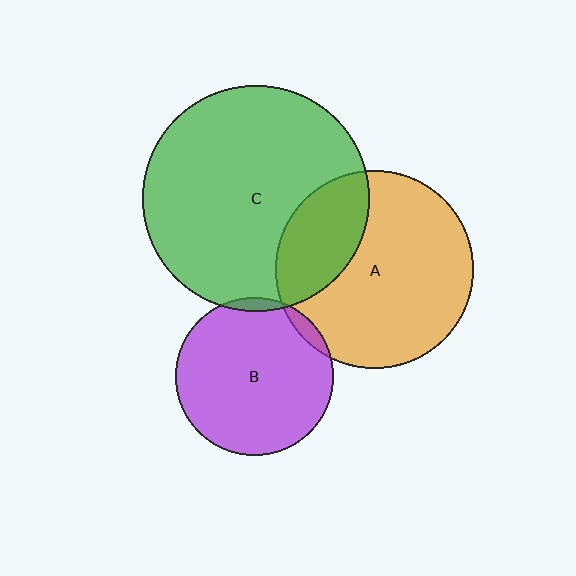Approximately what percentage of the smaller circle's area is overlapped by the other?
Approximately 25%.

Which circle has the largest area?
Circle C (green).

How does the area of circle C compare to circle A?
Approximately 1.3 times.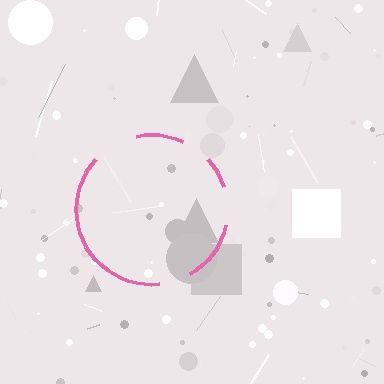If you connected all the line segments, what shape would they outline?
They would outline a circle.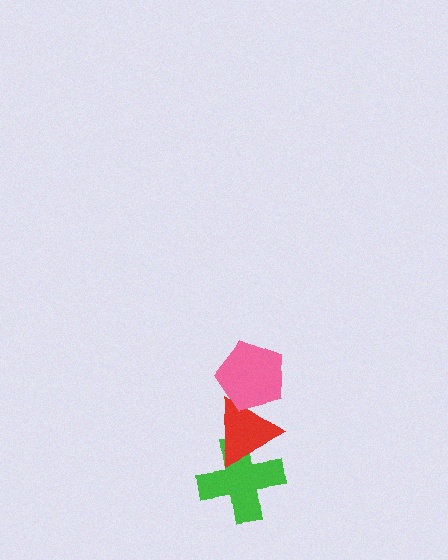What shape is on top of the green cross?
The red triangle is on top of the green cross.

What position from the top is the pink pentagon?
The pink pentagon is 1st from the top.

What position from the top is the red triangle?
The red triangle is 2nd from the top.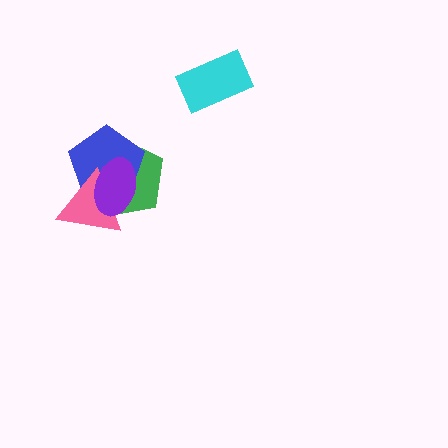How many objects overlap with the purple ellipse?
3 objects overlap with the purple ellipse.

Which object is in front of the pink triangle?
The purple ellipse is in front of the pink triangle.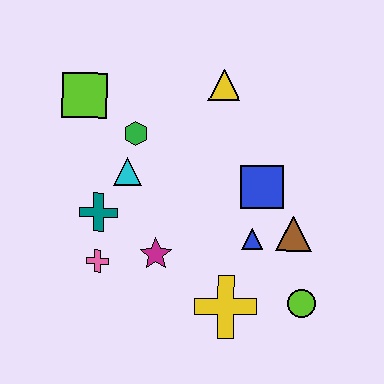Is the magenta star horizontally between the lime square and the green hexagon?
No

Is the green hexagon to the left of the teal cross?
No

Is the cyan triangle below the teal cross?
No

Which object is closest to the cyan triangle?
The green hexagon is closest to the cyan triangle.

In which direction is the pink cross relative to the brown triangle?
The pink cross is to the left of the brown triangle.